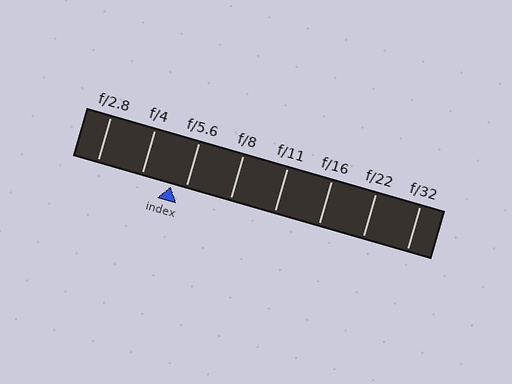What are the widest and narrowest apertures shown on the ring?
The widest aperture shown is f/2.8 and the narrowest is f/32.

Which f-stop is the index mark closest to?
The index mark is closest to f/5.6.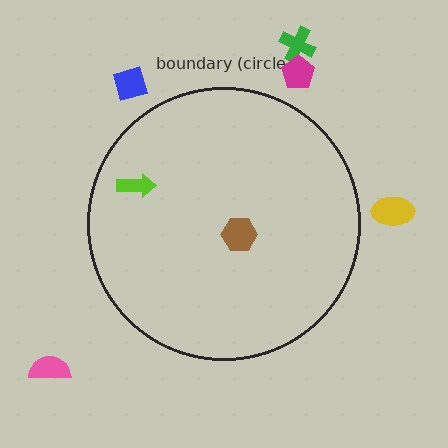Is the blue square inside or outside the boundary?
Outside.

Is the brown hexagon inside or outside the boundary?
Inside.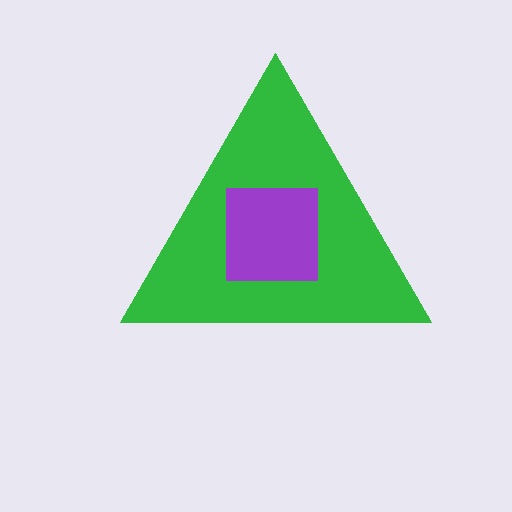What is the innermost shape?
The purple square.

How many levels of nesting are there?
2.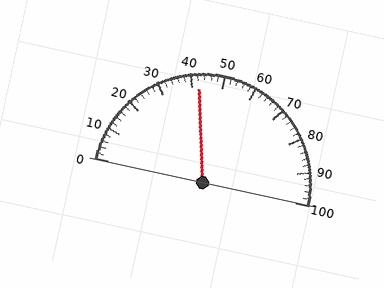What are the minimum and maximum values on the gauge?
The gauge ranges from 0 to 100.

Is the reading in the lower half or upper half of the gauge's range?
The reading is in the lower half of the range (0 to 100).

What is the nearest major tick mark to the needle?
The nearest major tick mark is 40.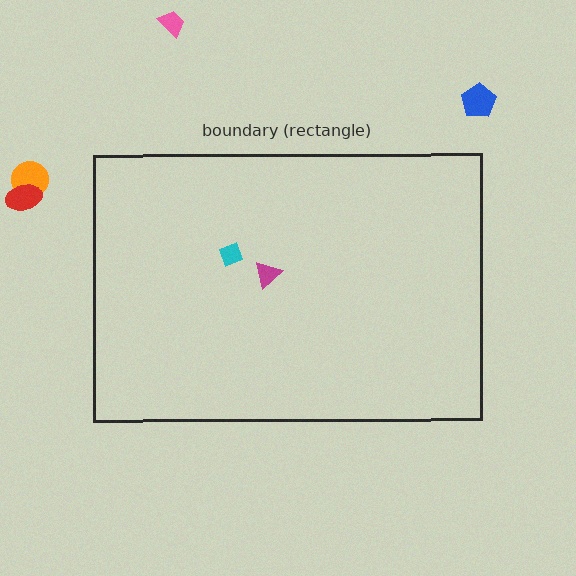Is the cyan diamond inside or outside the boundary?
Inside.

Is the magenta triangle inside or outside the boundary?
Inside.